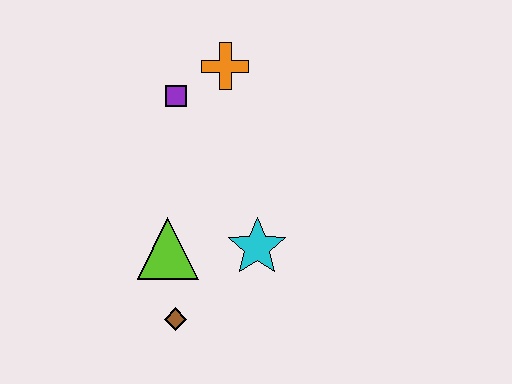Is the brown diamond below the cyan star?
Yes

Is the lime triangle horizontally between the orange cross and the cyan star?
No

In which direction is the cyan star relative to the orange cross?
The cyan star is below the orange cross.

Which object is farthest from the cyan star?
The orange cross is farthest from the cyan star.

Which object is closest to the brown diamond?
The lime triangle is closest to the brown diamond.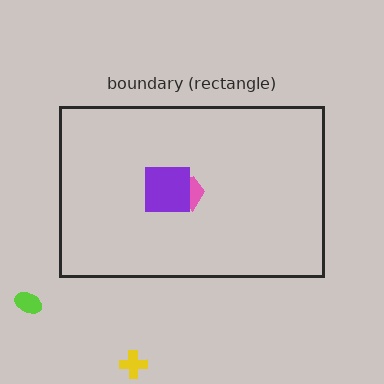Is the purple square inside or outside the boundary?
Inside.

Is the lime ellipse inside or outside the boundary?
Outside.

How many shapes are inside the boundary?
2 inside, 2 outside.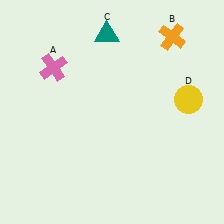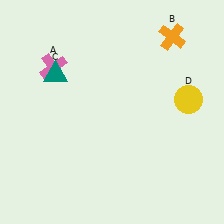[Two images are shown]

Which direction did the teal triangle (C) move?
The teal triangle (C) moved left.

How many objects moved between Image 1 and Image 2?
1 object moved between the two images.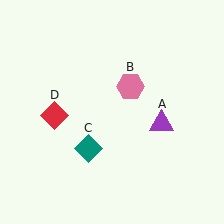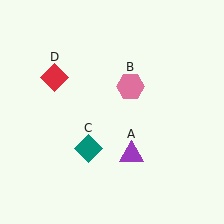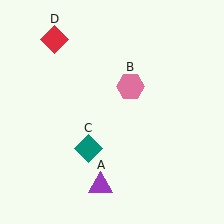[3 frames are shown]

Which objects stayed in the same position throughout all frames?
Pink hexagon (object B) and teal diamond (object C) remained stationary.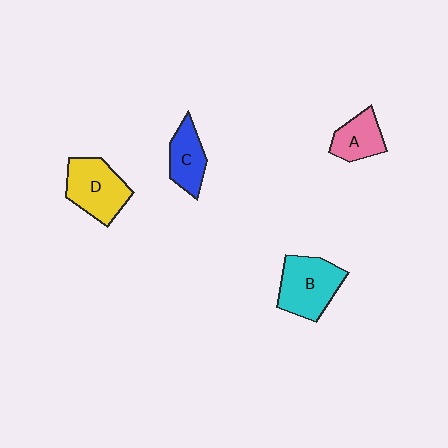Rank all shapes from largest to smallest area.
From largest to smallest: B (cyan), D (yellow), C (blue), A (pink).